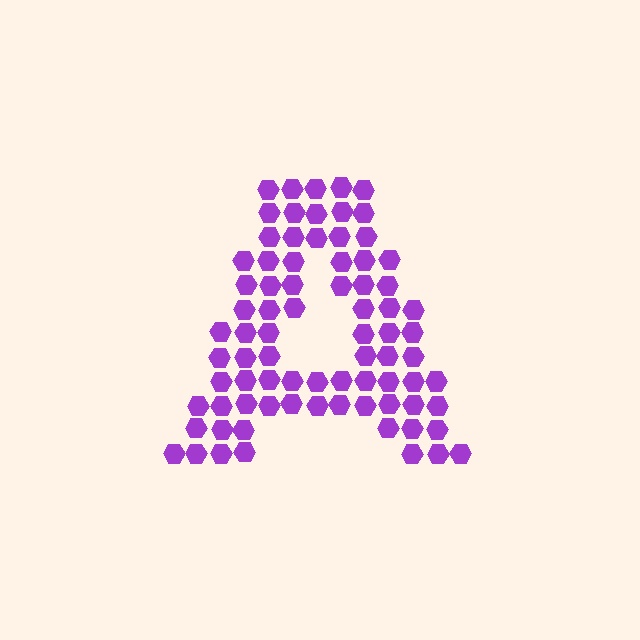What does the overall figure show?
The overall figure shows the letter A.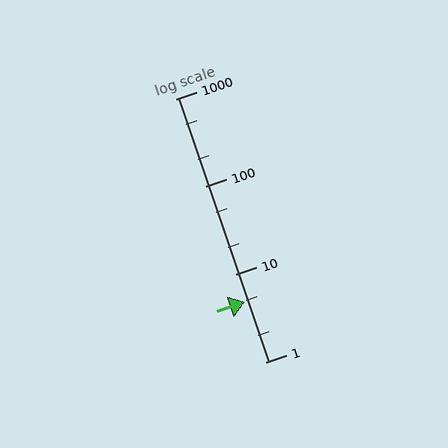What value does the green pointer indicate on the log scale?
The pointer indicates approximately 4.8.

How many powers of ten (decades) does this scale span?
The scale spans 3 decades, from 1 to 1000.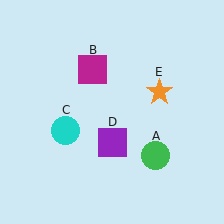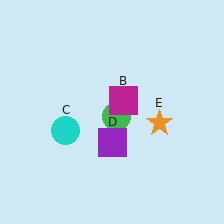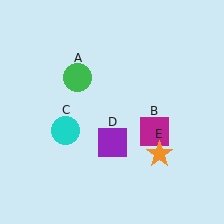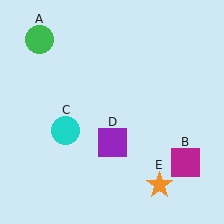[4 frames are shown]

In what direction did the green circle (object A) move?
The green circle (object A) moved up and to the left.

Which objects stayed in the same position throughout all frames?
Cyan circle (object C) and purple square (object D) remained stationary.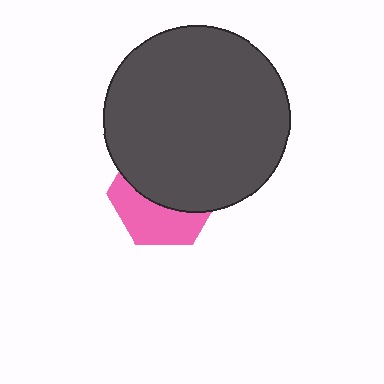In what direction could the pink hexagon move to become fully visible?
The pink hexagon could move down. That would shift it out from behind the dark gray circle entirely.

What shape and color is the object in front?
The object in front is a dark gray circle.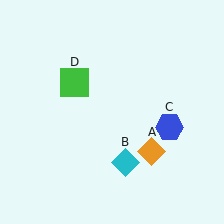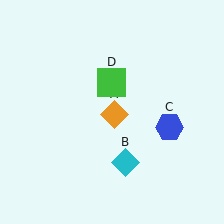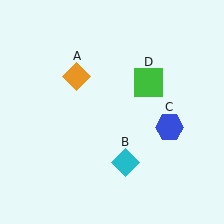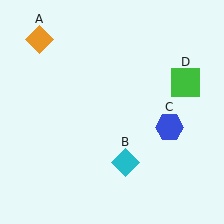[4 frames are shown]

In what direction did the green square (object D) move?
The green square (object D) moved right.